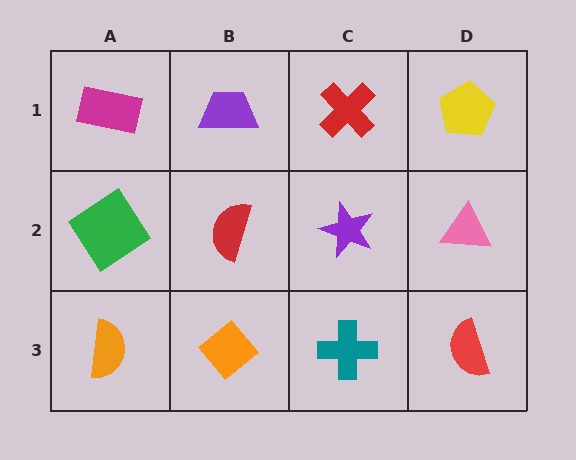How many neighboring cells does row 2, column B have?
4.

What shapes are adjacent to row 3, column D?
A pink triangle (row 2, column D), a teal cross (row 3, column C).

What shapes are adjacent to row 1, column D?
A pink triangle (row 2, column D), a red cross (row 1, column C).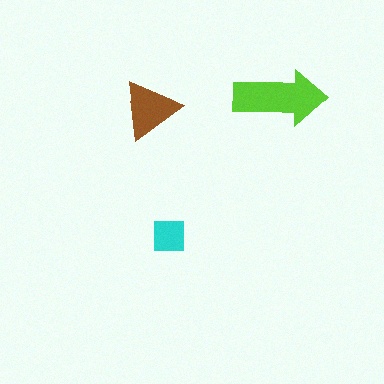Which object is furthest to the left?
The brown triangle is leftmost.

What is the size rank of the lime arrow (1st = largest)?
1st.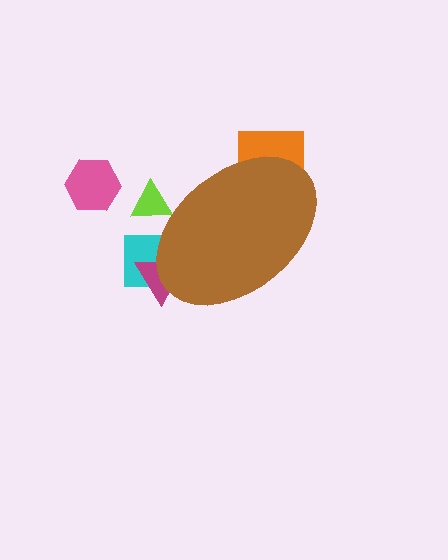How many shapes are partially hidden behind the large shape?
4 shapes are partially hidden.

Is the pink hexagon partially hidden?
No, the pink hexagon is fully visible.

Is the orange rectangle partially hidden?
Yes, the orange rectangle is partially hidden behind the brown ellipse.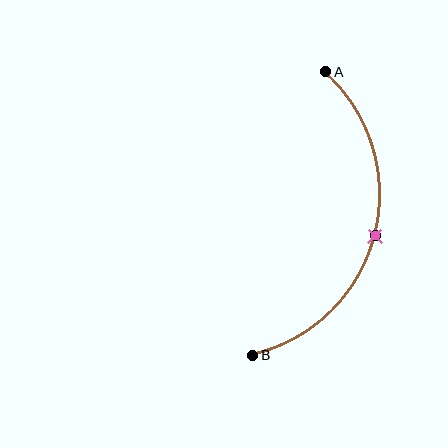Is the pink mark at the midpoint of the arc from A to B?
Yes. The pink mark lies on the arc at equal arc-length from both A and B — it is the arc midpoint.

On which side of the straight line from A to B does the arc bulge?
The arc bulges to the right of the straight line connecting A and B.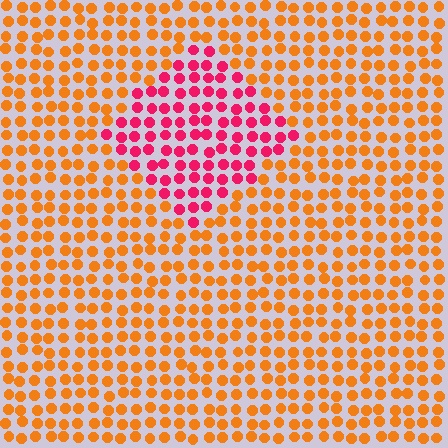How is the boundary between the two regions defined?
The boundary is defined purely by a slight shift in hue (about 50 degrees). Spacing, size, and orientation are identical on both sides.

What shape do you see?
I see a diamond.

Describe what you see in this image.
The image is filled with small orange elements in a uniform arrangement. A diamond-shaped region is visible where the elements are tinted to a slightly different hue, forming a subtle color boundary.